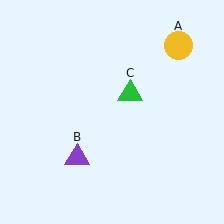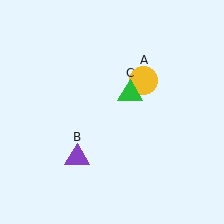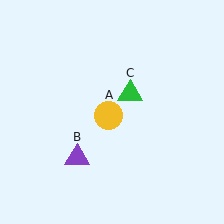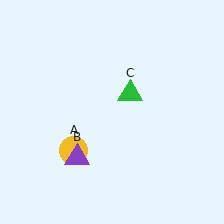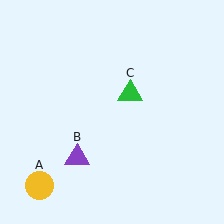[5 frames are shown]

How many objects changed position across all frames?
1 object changed position: yellow circle (object A).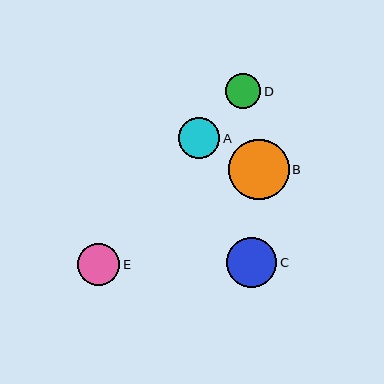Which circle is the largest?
Circle B is the largest with a size of approximately 61 pixels.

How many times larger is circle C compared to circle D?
Circle C is approximately 1.4 times the size of circle D.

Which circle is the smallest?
Circle D is the smallest with a size of approximately 35 pixels.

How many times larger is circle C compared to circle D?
Circle C is approximately 1.4 times the size of circle D.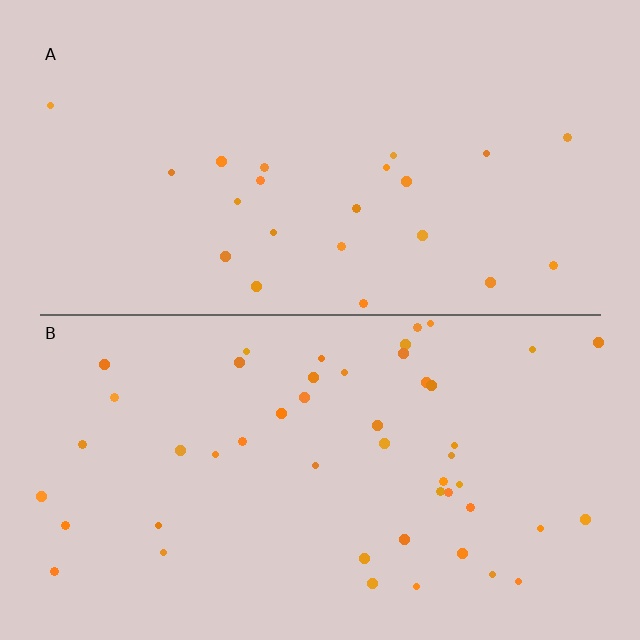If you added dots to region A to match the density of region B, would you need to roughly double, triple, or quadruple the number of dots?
Approximately double.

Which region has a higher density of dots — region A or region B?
B (the bottom).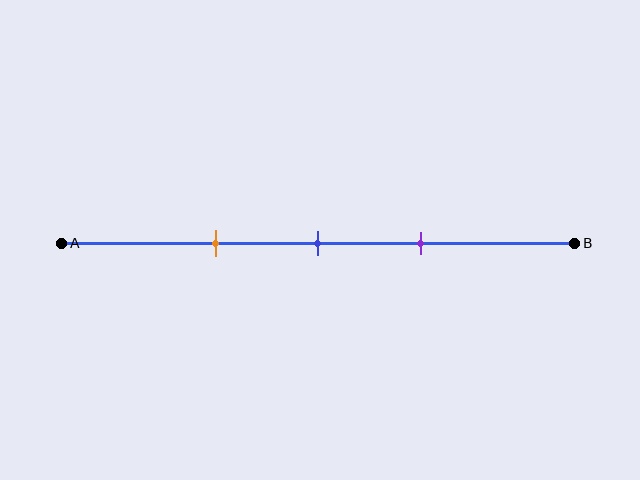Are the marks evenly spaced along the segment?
Yes, the marks are approximately evenly spaced.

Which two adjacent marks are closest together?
The blue and purple marks are the closest adjacent pair.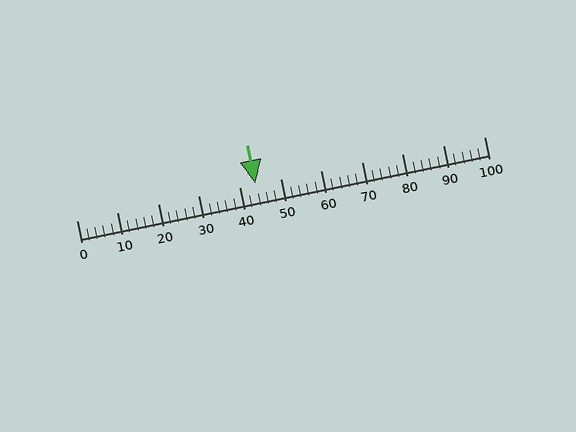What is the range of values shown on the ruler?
The ruler shows values from 0 to 100.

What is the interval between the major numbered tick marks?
The major tick marks are spaced 10 units apart.